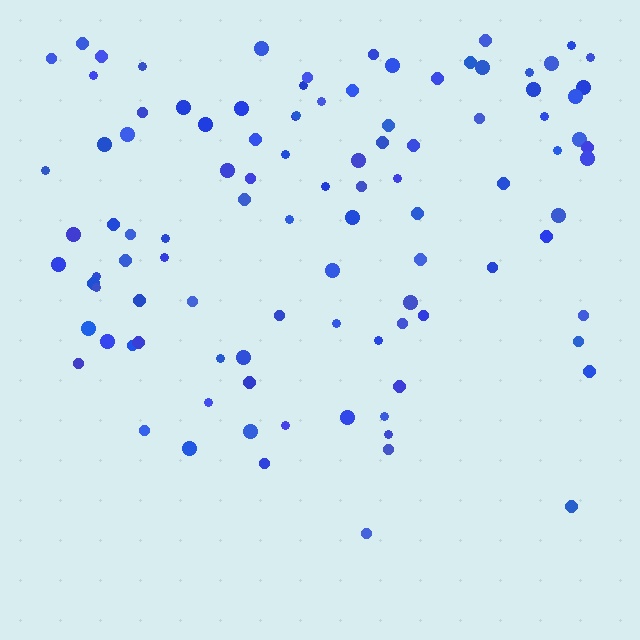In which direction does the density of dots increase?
From bottom to top, with the top side densest.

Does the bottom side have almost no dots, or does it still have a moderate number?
Still a moderate number, just noticeably fewer than the top.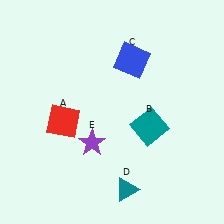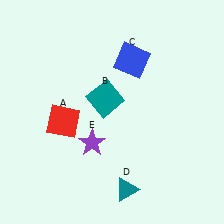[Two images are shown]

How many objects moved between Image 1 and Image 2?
1 object moved between the two images.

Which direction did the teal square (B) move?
The teal square (B) moved left.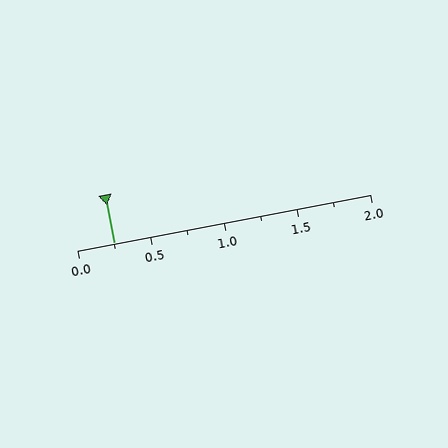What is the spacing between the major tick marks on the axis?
The major ticks are spaced 0.5 apart.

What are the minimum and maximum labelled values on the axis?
The axis runs from 0.0 to 2.0.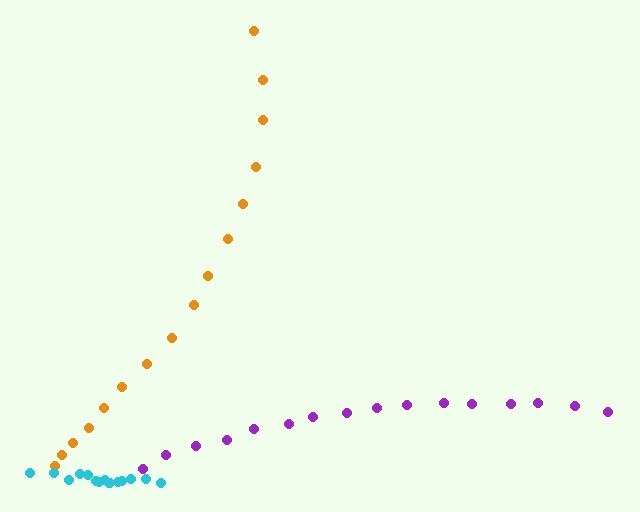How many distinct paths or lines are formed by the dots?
There are 3 distinct paths.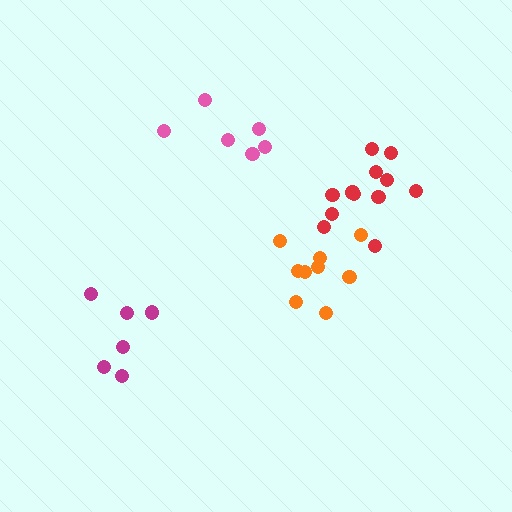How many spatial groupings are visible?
There are 4 spatial groupings.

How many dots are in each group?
Group 1: 10 dots, Group 2: 12 dots, Group 3: 6 dots, Group 4: 6 dots (34 total).